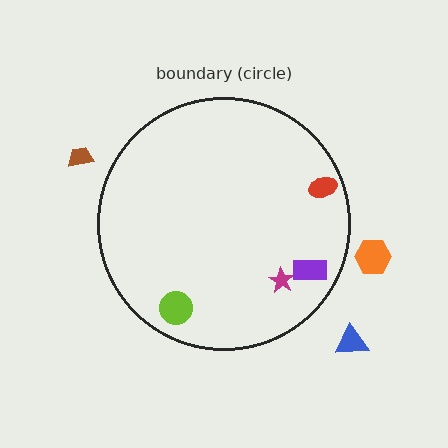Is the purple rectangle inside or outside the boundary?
Inside.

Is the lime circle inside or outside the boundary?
Inside.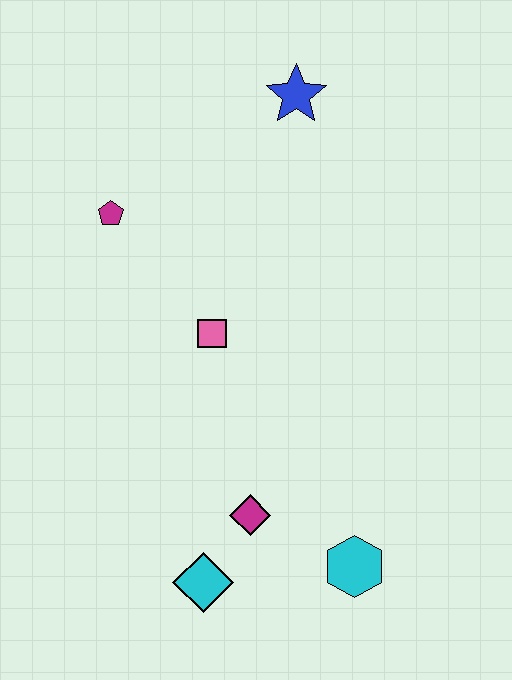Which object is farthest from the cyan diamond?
The blue star is farthest from the cyan diamond.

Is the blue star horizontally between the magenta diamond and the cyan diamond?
No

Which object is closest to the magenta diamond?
The cyan diamond is closest to the magenta diamond.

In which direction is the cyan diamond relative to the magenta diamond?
The cyan diamond is below the magenta diamond.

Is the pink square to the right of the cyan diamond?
Yes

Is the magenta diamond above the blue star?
No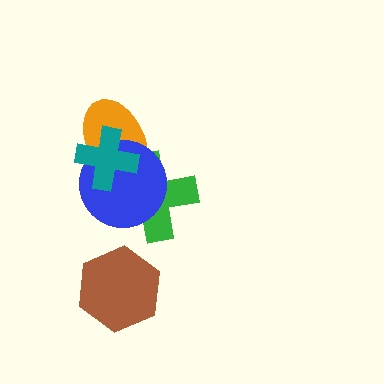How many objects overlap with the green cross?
3 objects overlap with the green cross.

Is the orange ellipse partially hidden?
Yes, it is partially covered by another shape.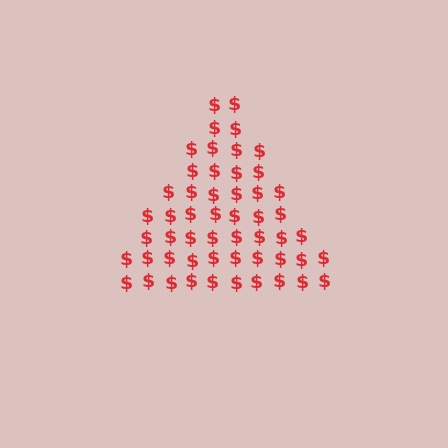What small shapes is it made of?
It is made of small dollar signs.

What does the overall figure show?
The overall figure shows a triangle.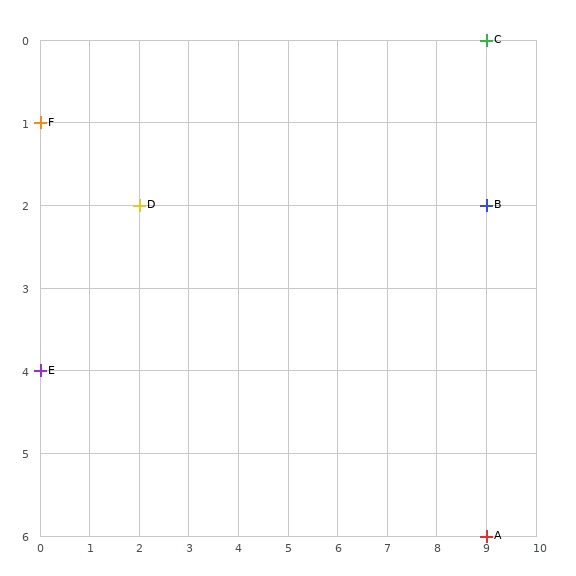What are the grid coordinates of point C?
Point C is at grid coordinates (9, 0).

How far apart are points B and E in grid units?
Points B and E are 9 columns and 2 rows apart (about 9.2 grid units diagonally).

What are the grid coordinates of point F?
Point F is at grid coordinates (0, 1).